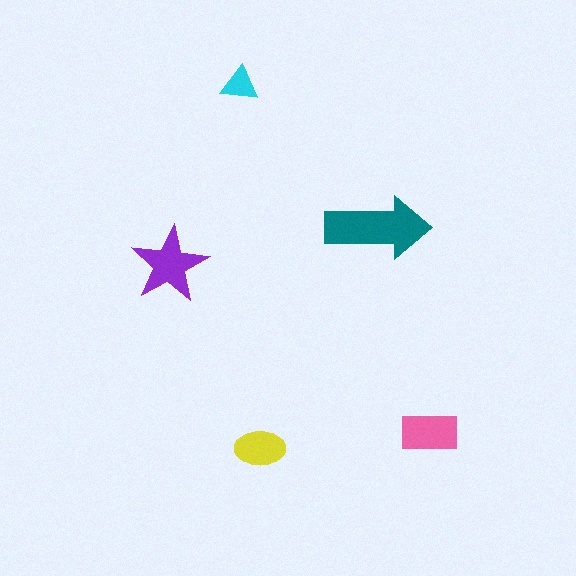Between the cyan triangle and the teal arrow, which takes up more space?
The teal arrow.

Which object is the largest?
The teal arrow.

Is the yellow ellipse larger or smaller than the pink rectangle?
Smaller.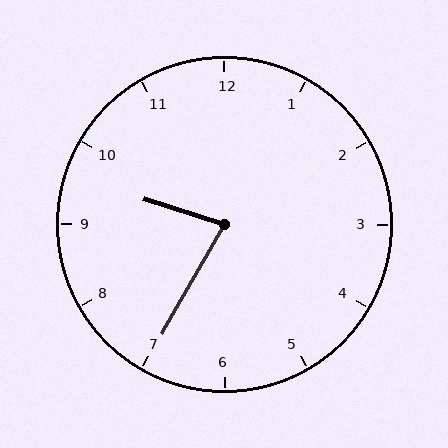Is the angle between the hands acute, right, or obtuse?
It is acute.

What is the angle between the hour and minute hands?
Approximately 78 degrees.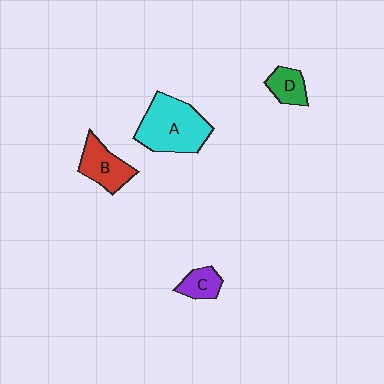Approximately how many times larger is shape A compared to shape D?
Approximately 2.6 times.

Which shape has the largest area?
Shape A (cyan).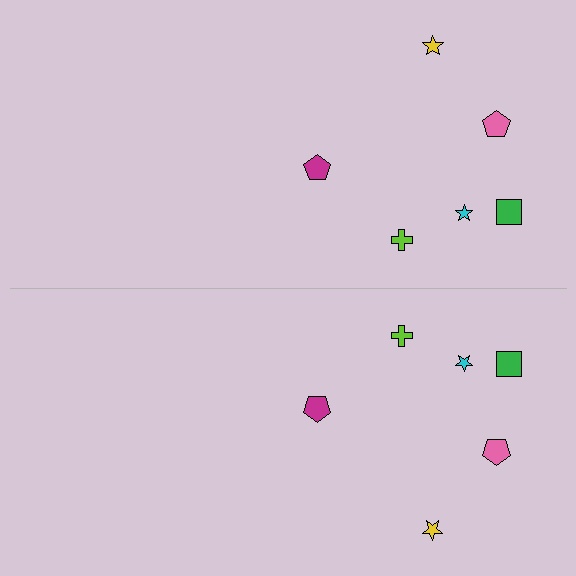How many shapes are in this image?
There are 12 shapes in this image.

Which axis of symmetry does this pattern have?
The pattern has a horizontal axis of symmetry running through the center of the image.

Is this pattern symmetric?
Yes, this pattern has bilateral (reflection) symmetry.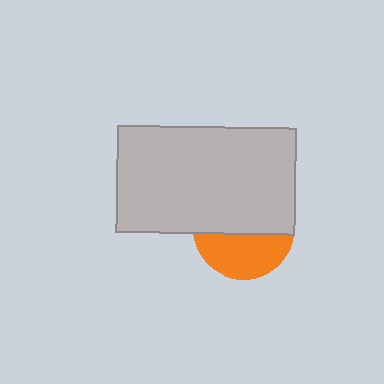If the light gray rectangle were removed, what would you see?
You would see the complete orange circle.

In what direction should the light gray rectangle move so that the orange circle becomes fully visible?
The light gray rectangle should move up. That is the shortest direction to clear the overlap and leave the orange circle fully visible.